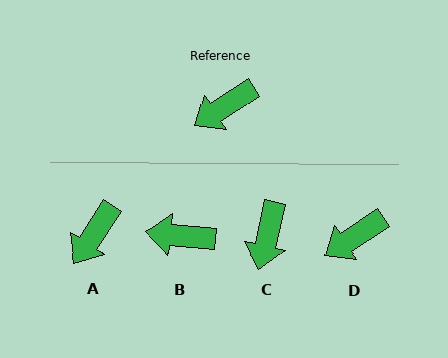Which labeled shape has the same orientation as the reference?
D.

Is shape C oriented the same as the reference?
No, it is off by about 44 degrees.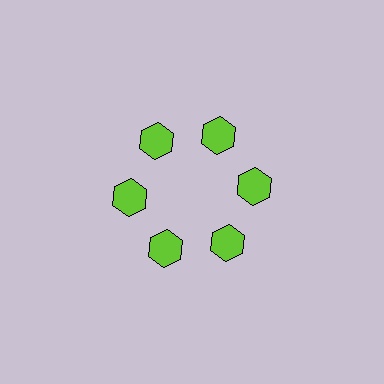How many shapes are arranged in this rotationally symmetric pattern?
There are 6 shapes, arranged in 6 groups of 1.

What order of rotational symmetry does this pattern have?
This pattern has 6-fold rotational symmetry.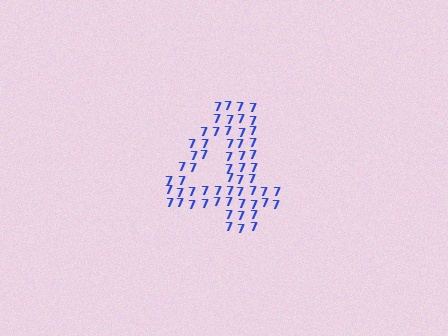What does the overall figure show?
The overall figure shows the digit 4.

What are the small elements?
The small elements are digit 7's.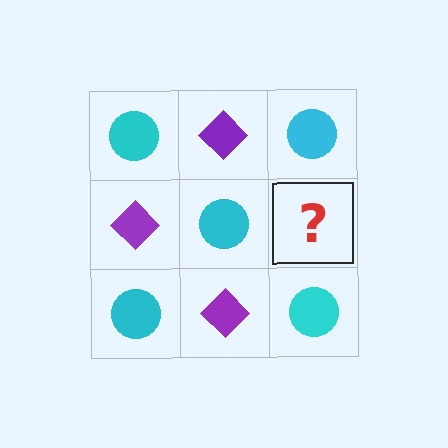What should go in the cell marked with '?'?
The missing cell should contain a purple diamond.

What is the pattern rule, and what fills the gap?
The rule is that it alternates cyan circle and purple diamond in a checkerboard pattern. The gap should be filled with a purple diamond.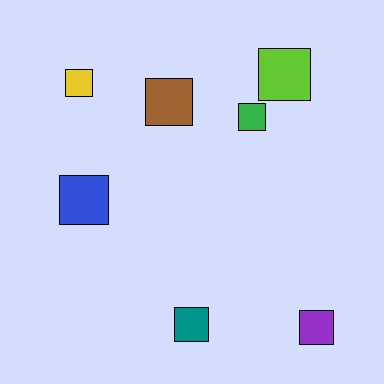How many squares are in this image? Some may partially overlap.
There are 7 squares.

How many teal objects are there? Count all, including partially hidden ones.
There is 1 teal object.